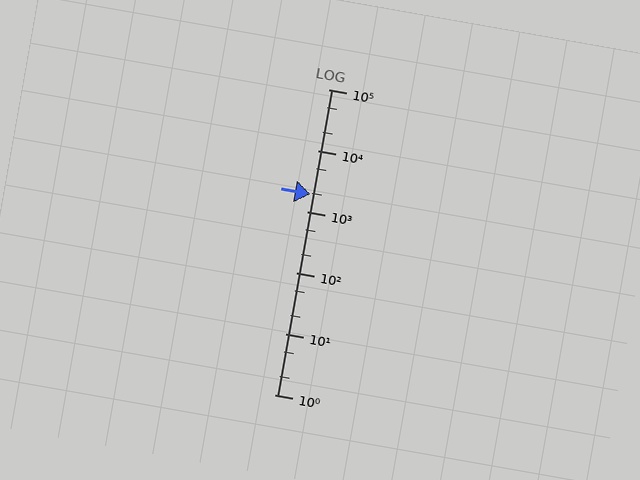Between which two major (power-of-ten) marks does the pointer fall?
The pointer is between 1000 and 10000.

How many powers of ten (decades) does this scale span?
The scale spans 5 decades, from 1 to 100000.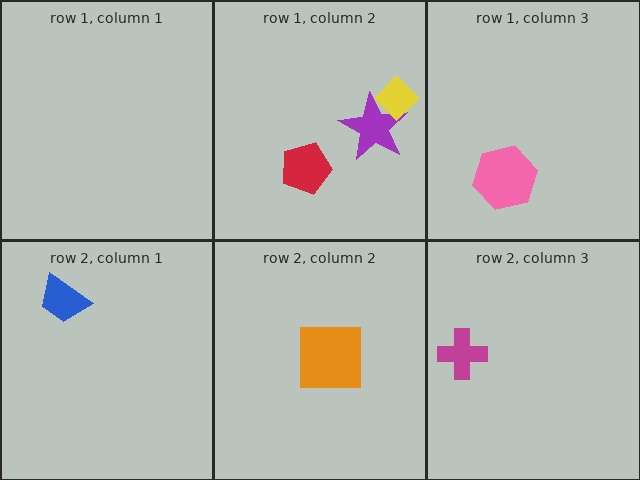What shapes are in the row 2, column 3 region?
The magenta cross.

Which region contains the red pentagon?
The row 1, column 2 region.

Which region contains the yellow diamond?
The row 1, column 2 region.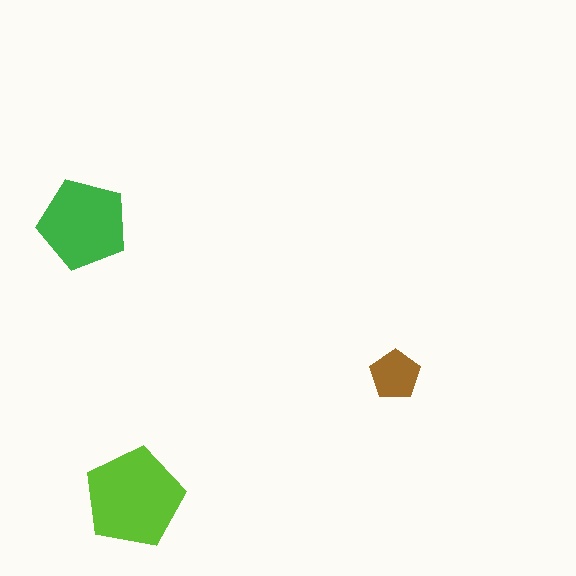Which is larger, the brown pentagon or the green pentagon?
The green one.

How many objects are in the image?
There are 3 objects in the image.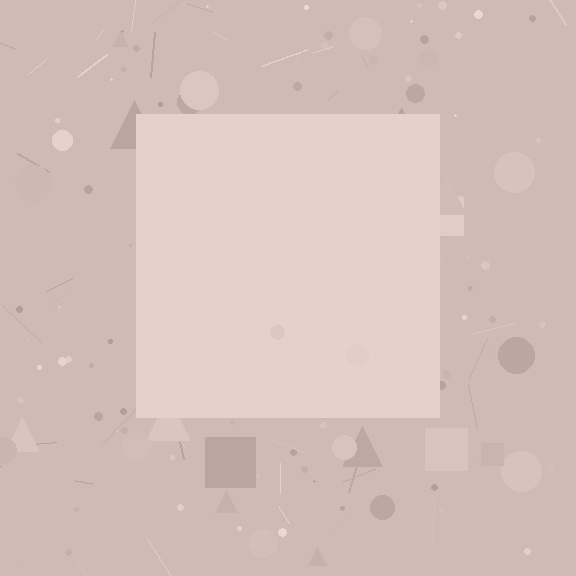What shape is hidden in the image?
A square is hidden in the image.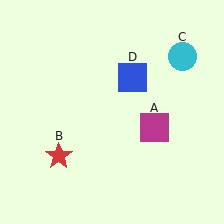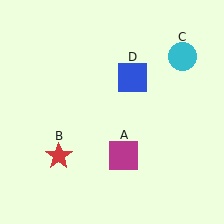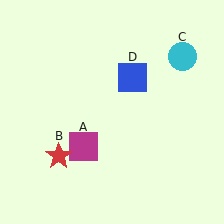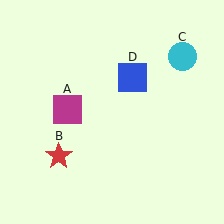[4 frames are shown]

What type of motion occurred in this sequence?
The magenta square (object A) rotated clockwise around the center of the scene.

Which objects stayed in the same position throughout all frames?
Red star (object B) and cyan circle (object C) and blue square (object D) remained stationary.